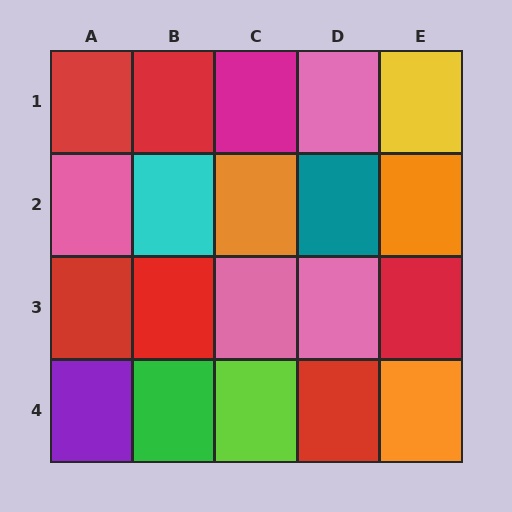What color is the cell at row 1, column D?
Pink.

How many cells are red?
6 cells are red.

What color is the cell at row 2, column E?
Orange.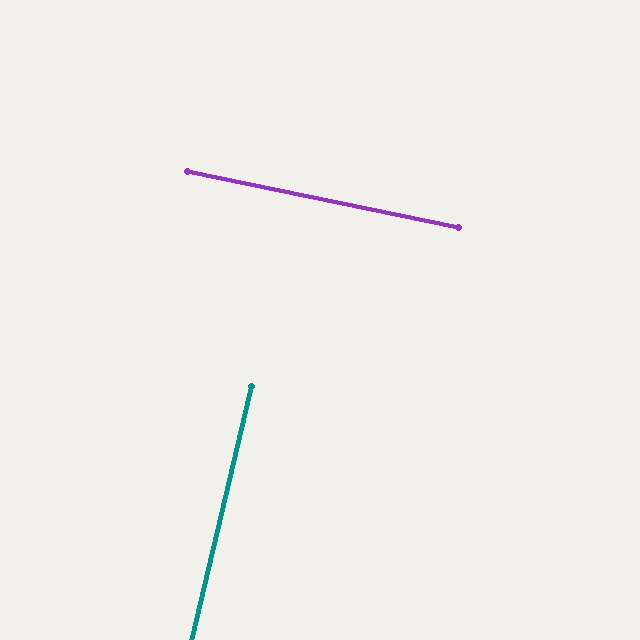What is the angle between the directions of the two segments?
Approximately 88 degrees.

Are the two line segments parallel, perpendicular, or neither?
Perpendicular — they meet at approximately 88°.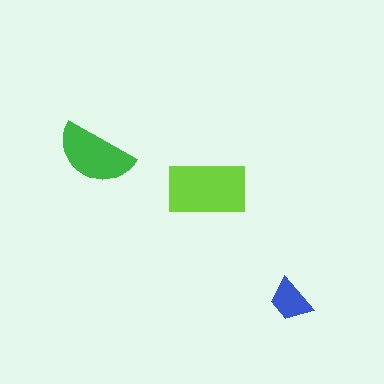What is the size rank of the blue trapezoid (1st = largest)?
3rd.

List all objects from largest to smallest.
The lime rectangle, the green semicircle, the blue trapezoid.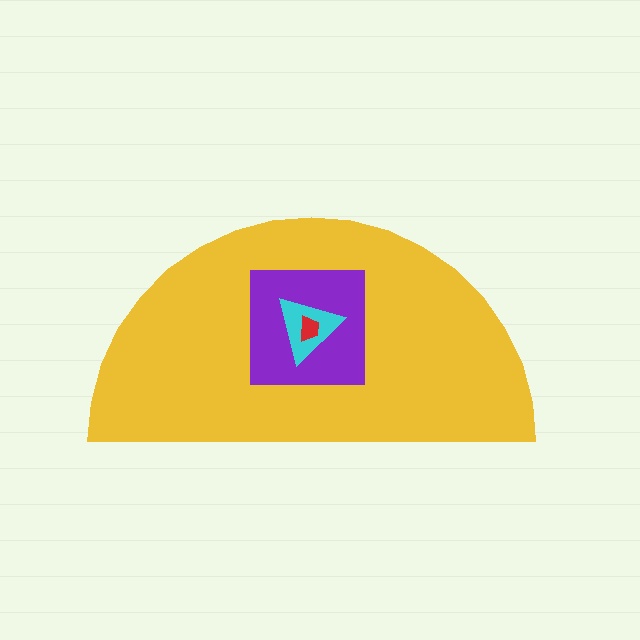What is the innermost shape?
The red trapezoid.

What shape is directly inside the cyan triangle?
The red trapezoid.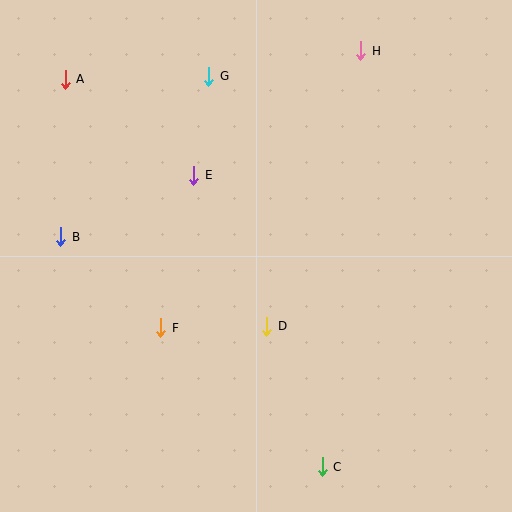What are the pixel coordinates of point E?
Point E is at (194, 175).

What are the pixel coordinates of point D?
Point D is at (267, 326).